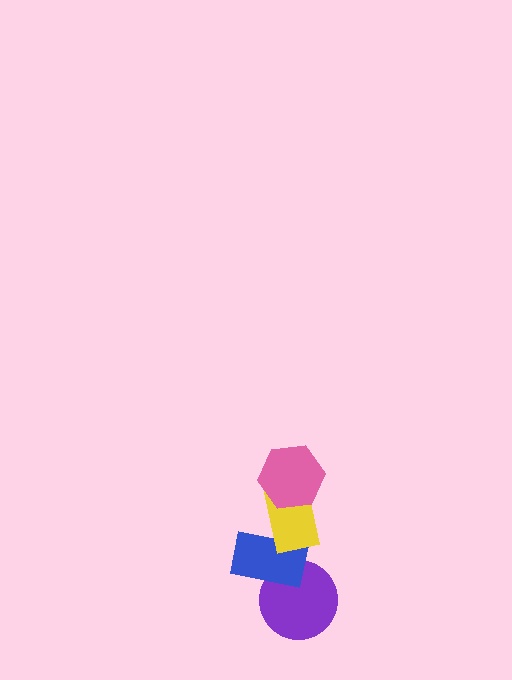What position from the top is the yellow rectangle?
The yellow rectangle is 2nd from the top.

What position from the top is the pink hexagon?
The pink hexagon is 1st from the top.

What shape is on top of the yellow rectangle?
The pink hexagon is on top of the yellow rectangle.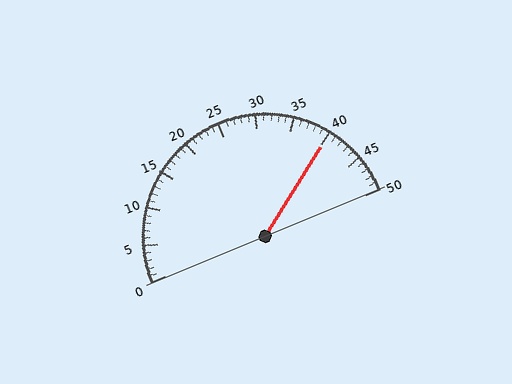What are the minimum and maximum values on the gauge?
The gauge ranges from 0 to 50.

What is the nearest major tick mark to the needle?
The nearest major tick mark is 40.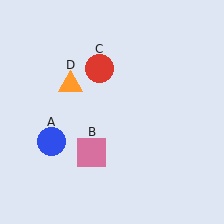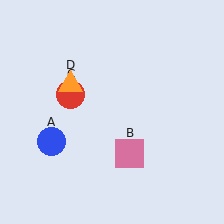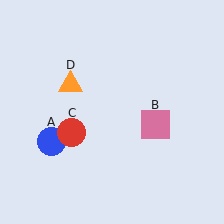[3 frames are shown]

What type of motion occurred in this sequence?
The pink square (object B), red circle (object C) rotated counterclockwise around the center of the scene.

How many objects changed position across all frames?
2 objects changed position: pink square (object B), red circle (object C).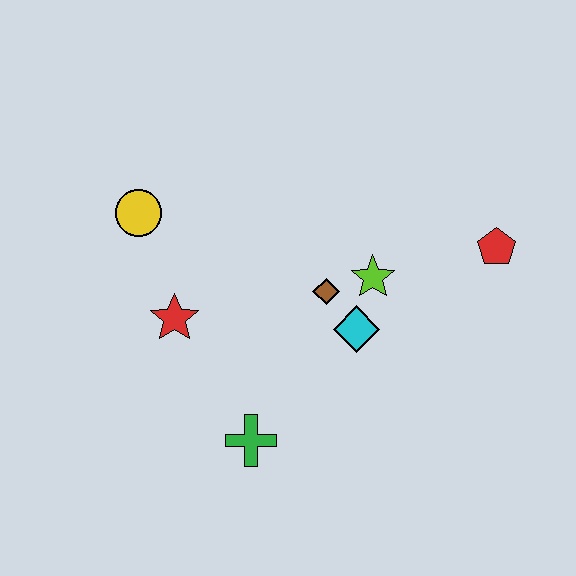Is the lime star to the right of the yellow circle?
Yes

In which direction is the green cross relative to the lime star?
The green cross is below the lime star.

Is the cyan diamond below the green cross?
No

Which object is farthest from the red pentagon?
The yellow circle is farthest from the red pentagon.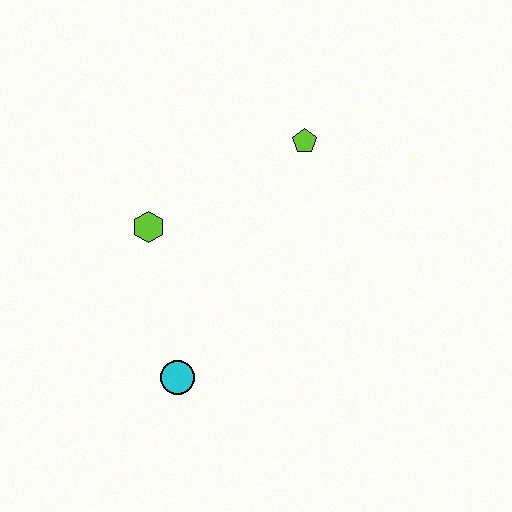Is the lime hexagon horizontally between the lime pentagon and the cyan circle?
No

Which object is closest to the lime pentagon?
The lime hexagon is closest to the lime pentagon.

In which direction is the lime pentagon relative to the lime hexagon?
The lime pentagon is to the right of the lime hexagon.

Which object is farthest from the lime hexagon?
The lime pentagon is farthest from the lime hexagon.